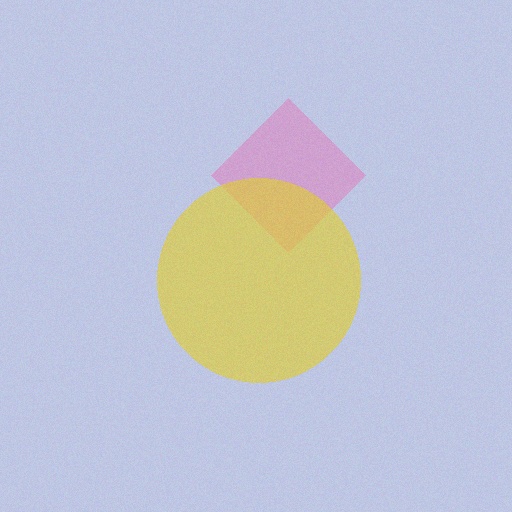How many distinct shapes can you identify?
There are 2 distinct shapes: a pink diamond, a yellow circle.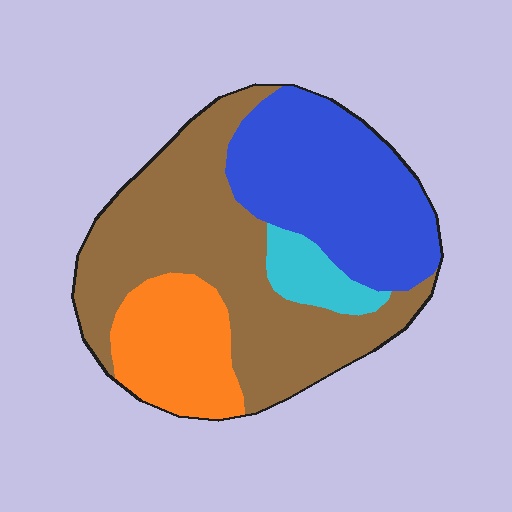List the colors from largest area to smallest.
From largest to smallest: brown, blue, orange, cyan.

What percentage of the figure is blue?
Blue covers about 30% of the figure.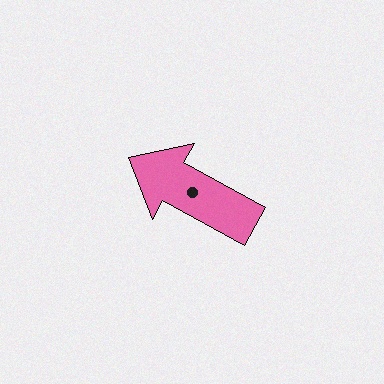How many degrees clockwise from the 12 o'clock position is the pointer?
Approximately 299 degrees.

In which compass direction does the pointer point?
Northwest.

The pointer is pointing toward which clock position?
Roughly 10 o'clock.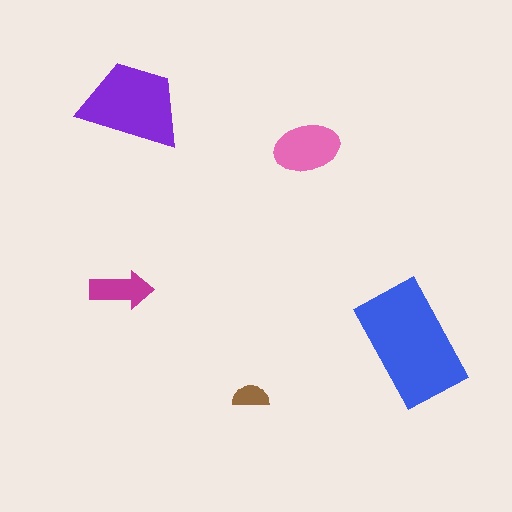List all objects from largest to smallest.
The blue rectangle, the purple trapezoid, the pink ellipse, the magenta arrow, the brown semicircle.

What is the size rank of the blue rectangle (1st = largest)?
1st.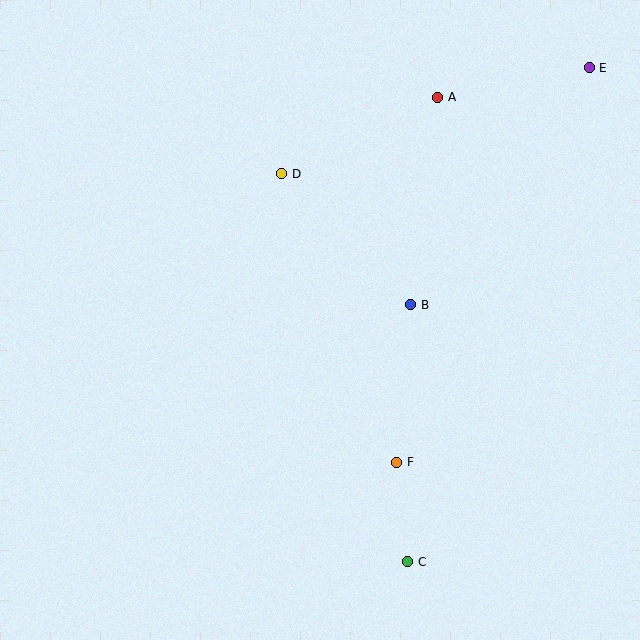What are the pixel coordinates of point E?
Point E is at (589, 68).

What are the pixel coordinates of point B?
Point B is at (411, 305).